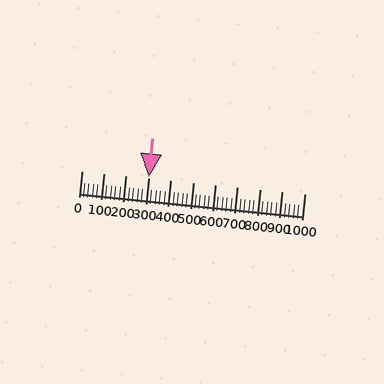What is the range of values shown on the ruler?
The ruler shows values from 0 to 1000.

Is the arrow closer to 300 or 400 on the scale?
The arrow is closer to 300.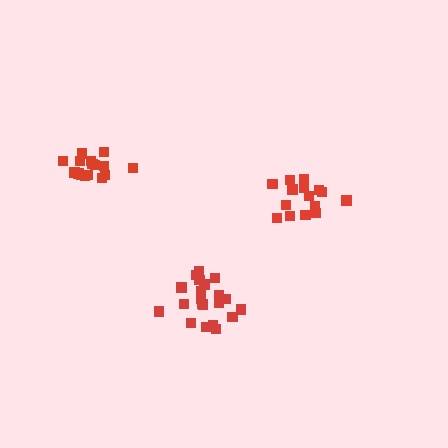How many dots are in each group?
Group 1: 15 dots, Group 2: 17 dots, Group 3: 21 dots (53 total).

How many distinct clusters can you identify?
There are 3 distinct clusters.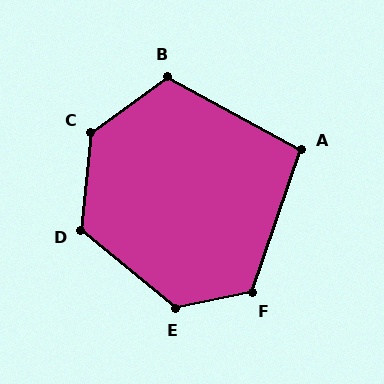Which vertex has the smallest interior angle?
A, at approximately 99 degrees.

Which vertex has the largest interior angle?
C, at approximately 132 degrees.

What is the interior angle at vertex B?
Approximately 116 degrees (obtuse).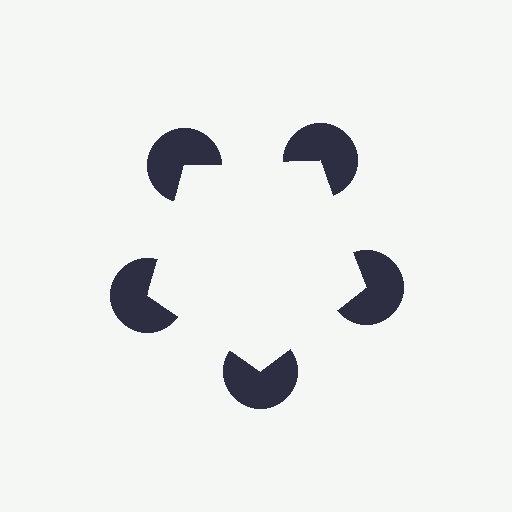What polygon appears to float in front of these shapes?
An illusory pentagon — its edges are inferred from the aligned wedge cuts in the pac-man discs, not physically drawn.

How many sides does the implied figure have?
5 sides.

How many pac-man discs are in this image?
There are 5 — one at each vertex of the illusory pentagon.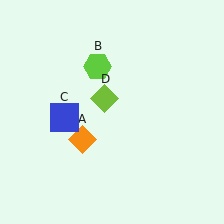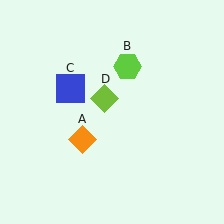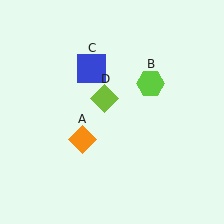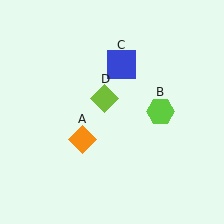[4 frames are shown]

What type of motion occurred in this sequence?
The lime hexagon (object B), blue square (object C) rotated clockwise around the center of the scene.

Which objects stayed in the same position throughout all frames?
Orange diamond (object A) and lime diamond (object D) remained stationary.